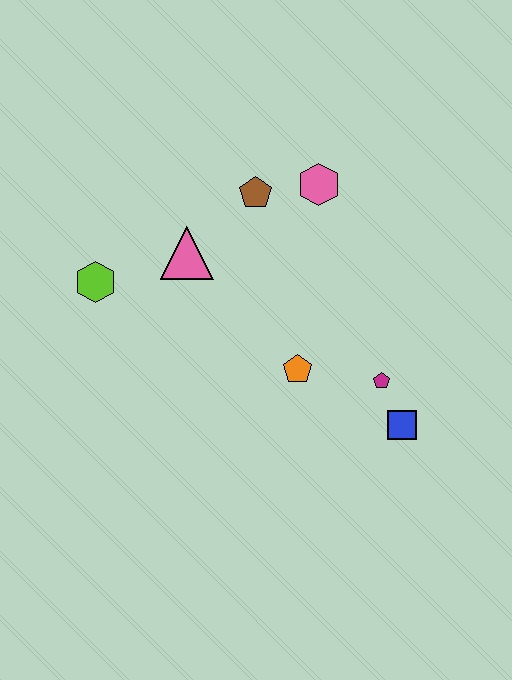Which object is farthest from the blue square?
The lime hexagon is farthest from the blue square.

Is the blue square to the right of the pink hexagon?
Yes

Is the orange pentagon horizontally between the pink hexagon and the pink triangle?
Yes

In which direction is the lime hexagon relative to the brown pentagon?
The lime hexagon is to the left of the brown pentagon.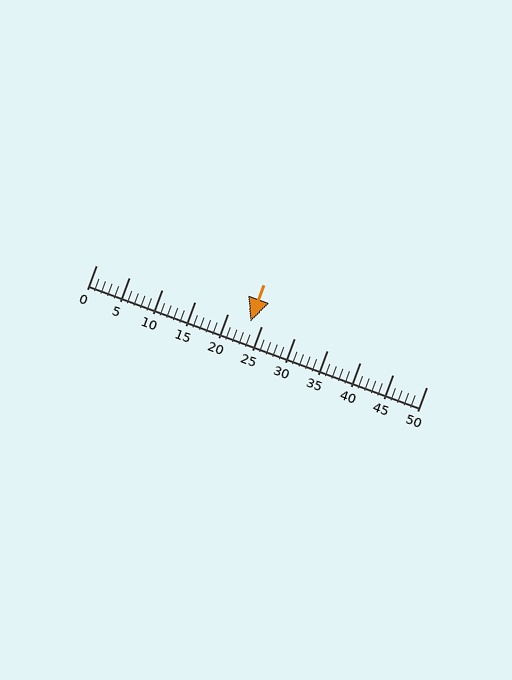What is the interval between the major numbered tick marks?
The major tick marks are spaced 5 units apart.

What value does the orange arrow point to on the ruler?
The orange arrow points to approximately 23.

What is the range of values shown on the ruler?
The ruler shows values from 0 to 50.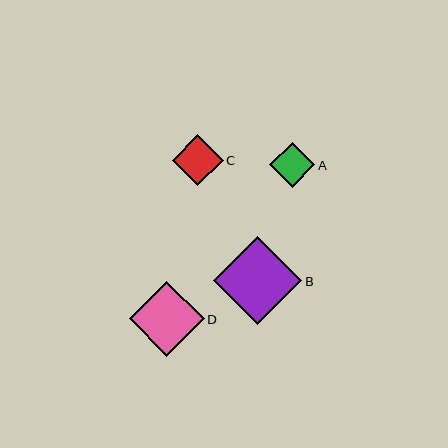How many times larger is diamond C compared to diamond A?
Diamond C is approximately 1.1 times the size of diamond A.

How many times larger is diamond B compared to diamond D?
Diamond B is approximately 1.2 times the size of diamond D.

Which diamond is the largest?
Diamond B is the largest with a size of approximately 88 pixels.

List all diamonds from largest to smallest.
From largest to smallest: B, D, C, A.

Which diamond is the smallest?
Diamond A is the smallest with a size of approximately 45 pixels.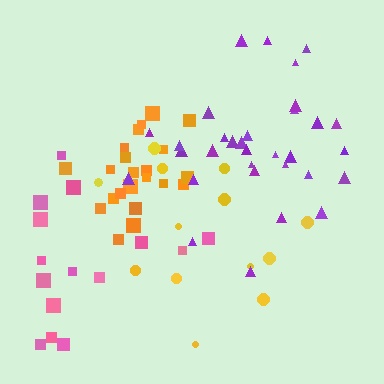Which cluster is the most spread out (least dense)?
Yellow.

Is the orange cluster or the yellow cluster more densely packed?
Orange.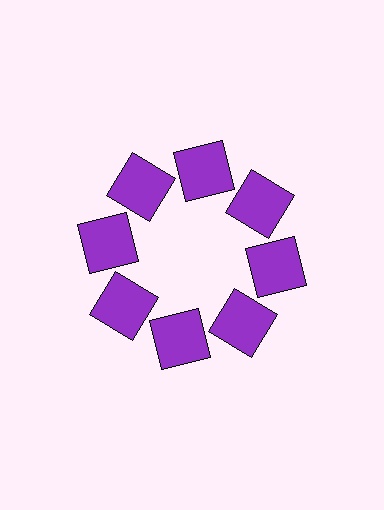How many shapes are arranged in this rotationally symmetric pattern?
There are 8 shapes, arranged in 8 groups of 1.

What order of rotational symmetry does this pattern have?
This pattern has 8-fold rotational symmetry.